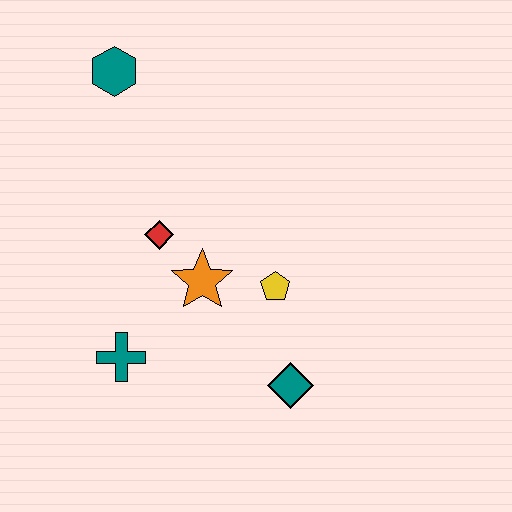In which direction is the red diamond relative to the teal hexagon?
The red diamond is below the teal hexagon.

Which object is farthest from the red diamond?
The teal diamond is farthest from the red diamond.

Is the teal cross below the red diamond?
Yes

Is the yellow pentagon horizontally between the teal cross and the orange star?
No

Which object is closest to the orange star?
The red diamond is closest to the orange star.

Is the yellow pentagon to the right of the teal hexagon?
Yes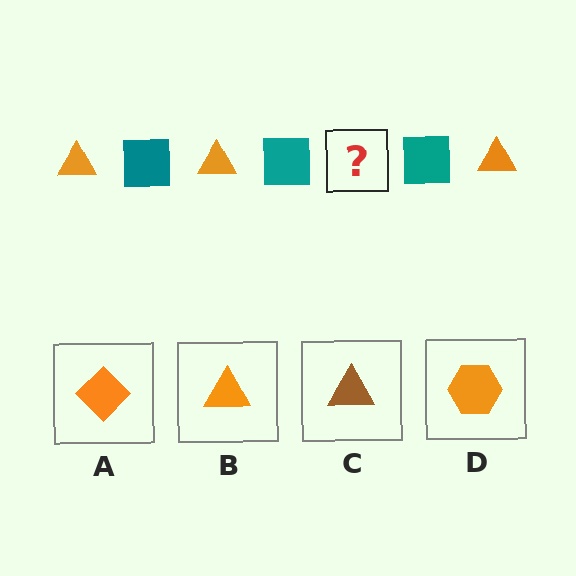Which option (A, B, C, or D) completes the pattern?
B.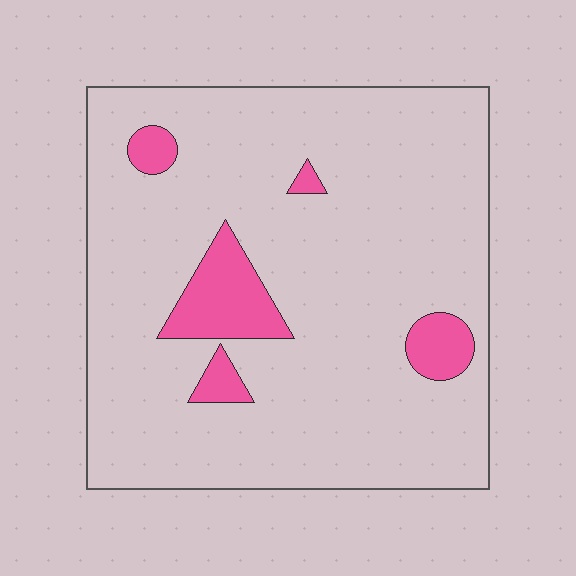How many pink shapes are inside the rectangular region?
5.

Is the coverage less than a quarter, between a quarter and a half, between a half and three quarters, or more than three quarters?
Less than a quarter.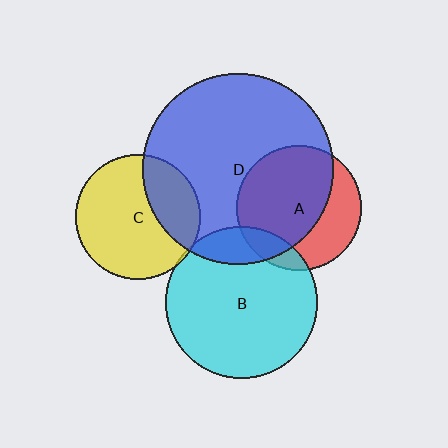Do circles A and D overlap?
Yes.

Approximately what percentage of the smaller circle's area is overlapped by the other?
Approximately 65%.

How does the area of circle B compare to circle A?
Approximately 1.5 times.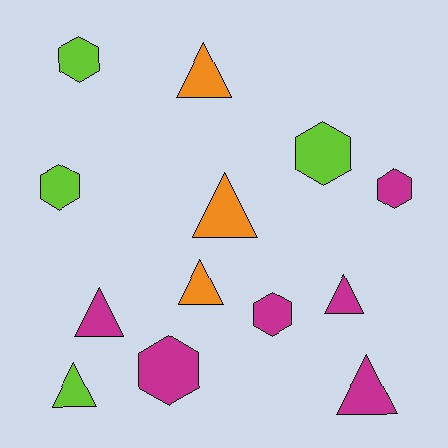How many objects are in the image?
There are 13 objects.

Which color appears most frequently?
Magenta, with 6 objects.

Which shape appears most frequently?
Triangle, with 7 objects.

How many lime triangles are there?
There is 1 lime triangle.